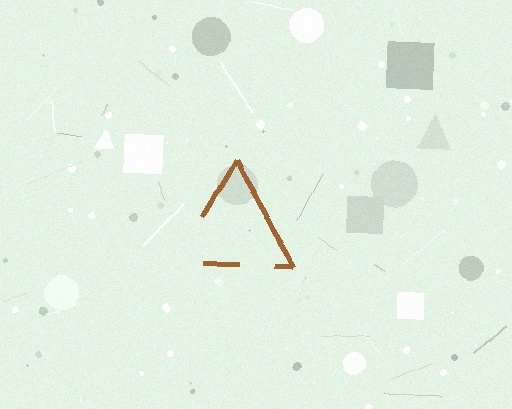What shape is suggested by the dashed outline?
The dashed outline suggests a triangle.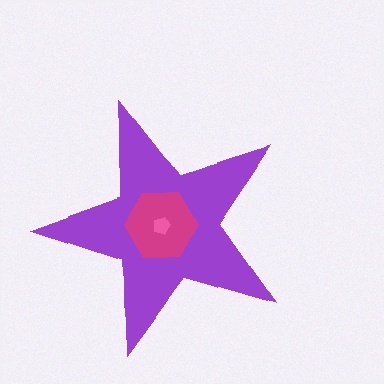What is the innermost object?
The pink pentagon.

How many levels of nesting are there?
3.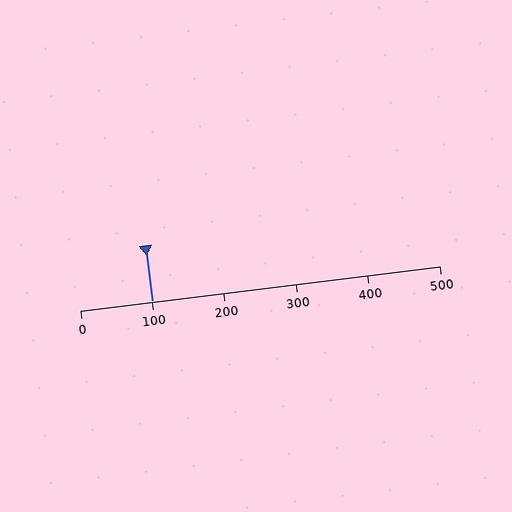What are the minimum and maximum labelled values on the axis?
The axis runs from 0 to 500.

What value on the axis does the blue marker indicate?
The marker indicates approximately 100.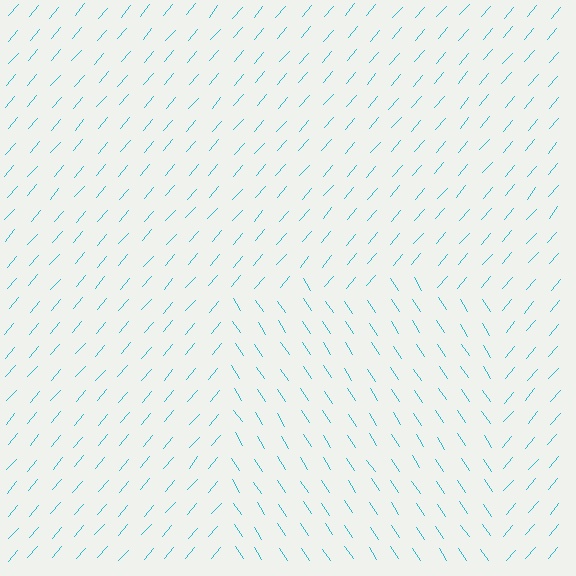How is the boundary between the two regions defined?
The boundary is defined purely by a change in line orientation (approximately 74 degrees difference). All lines are the same color and thickness.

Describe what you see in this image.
The image is filled with small cyan line segments. A rectangle region in the image has lines oriented differently from the surrounding lines, creating a visible texture boundary.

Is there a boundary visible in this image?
Yes, there is a texture boundary formed by a change in line orientation.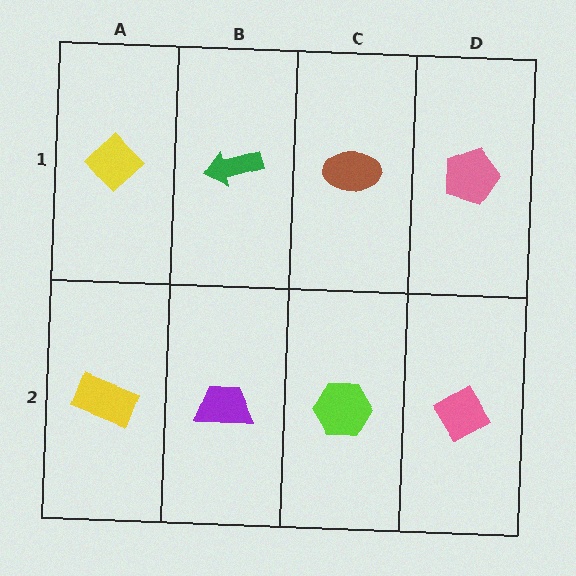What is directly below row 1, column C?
A lime hexagon.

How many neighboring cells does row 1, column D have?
2.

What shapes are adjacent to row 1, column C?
A lime hexagon (row 2, column C), a green arrow (row 1, column B), a pink pentagon (row 1, column D).